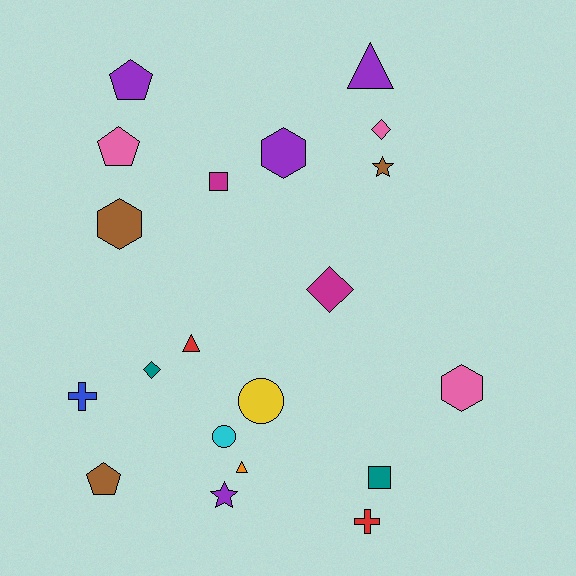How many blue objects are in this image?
There is 1 blue object.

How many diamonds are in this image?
There are 3 diamonds.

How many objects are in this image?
There are 20 objects.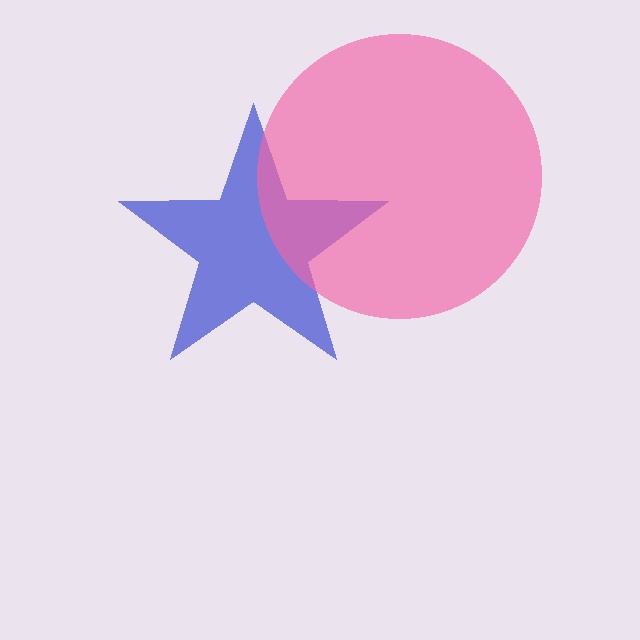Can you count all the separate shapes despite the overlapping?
Yes, there are 2 separate shapes.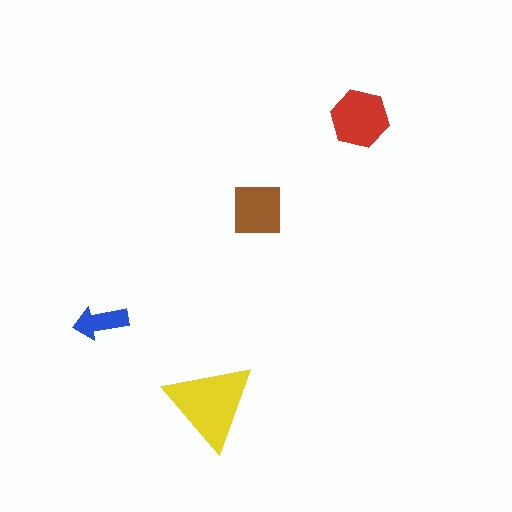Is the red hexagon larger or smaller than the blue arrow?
Larger.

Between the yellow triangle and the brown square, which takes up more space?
The yellow triangle.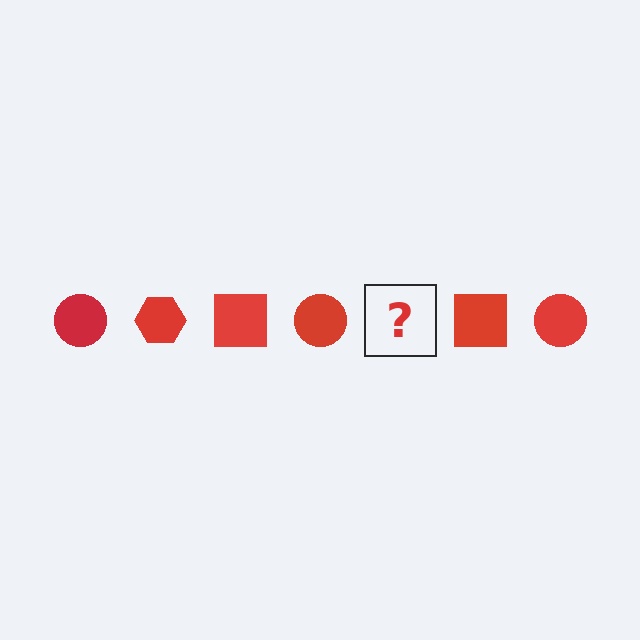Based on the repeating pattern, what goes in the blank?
The blank should be a red hexagon.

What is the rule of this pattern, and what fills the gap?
The rule is that the pattern cycles through circle, hexagon, square shapes in red. The gap should be filled with a red hexagon.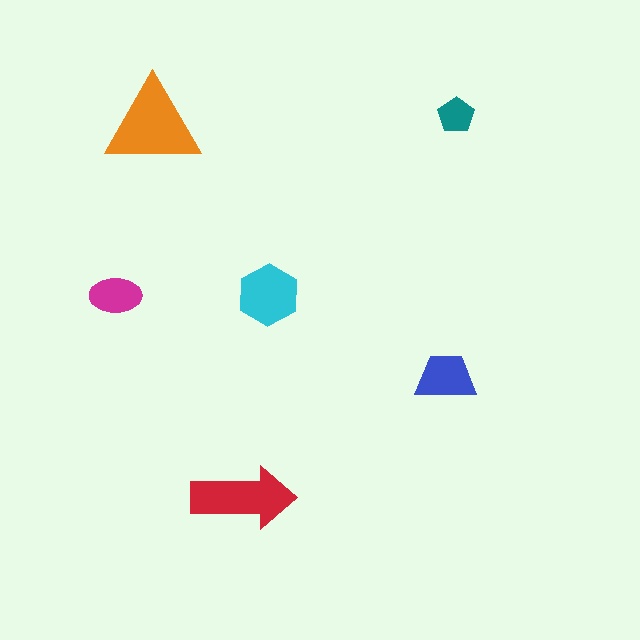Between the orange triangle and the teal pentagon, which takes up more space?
The orange triangle.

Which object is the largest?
The orange triangle.